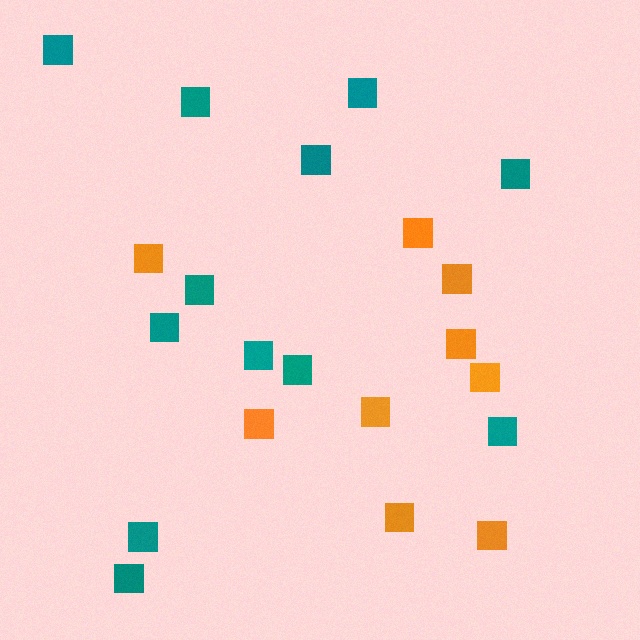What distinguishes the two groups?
There are 2 groups: one group of teal squares (12) and one group of orange squares (9).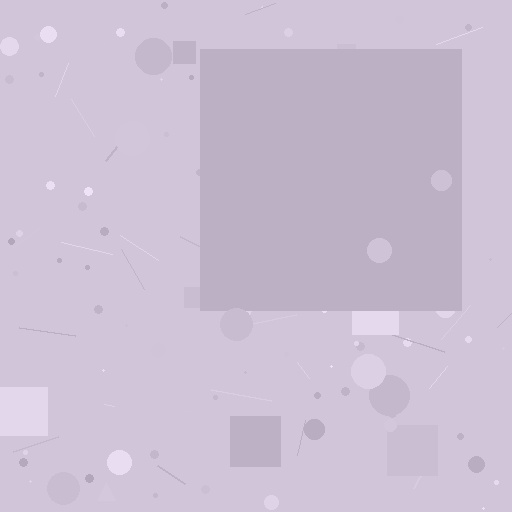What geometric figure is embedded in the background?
A square is embedded in the background.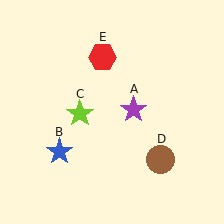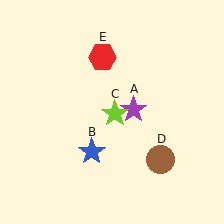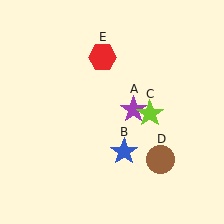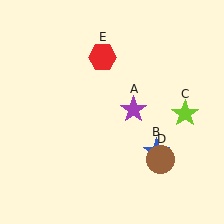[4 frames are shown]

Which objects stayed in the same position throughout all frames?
Purple star (object A) and brown circle (object D) and red hexagon (object E) remained stationary.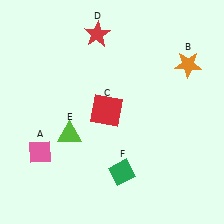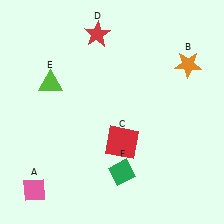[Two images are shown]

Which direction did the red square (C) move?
The red square (C) moved down.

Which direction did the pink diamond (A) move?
The pink diamond (A) moved down.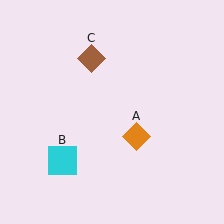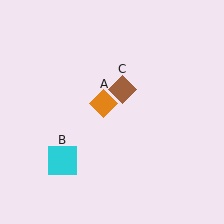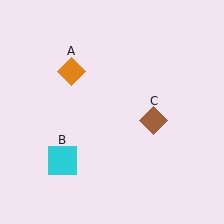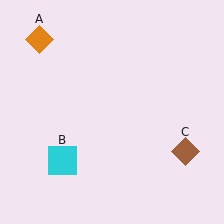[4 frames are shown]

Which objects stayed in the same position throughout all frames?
Cyan square (object B) remained stationary.